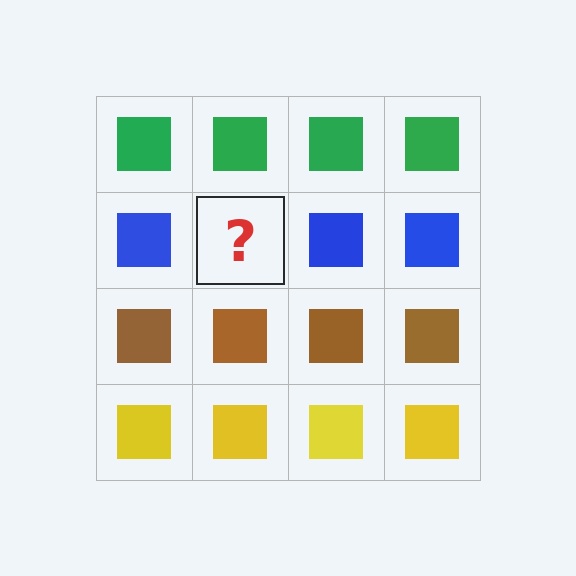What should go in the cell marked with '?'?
The missing cell should contain a blue square.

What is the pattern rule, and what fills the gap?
The rule is that each row has a consistent color. The gap should be filled with a blue square.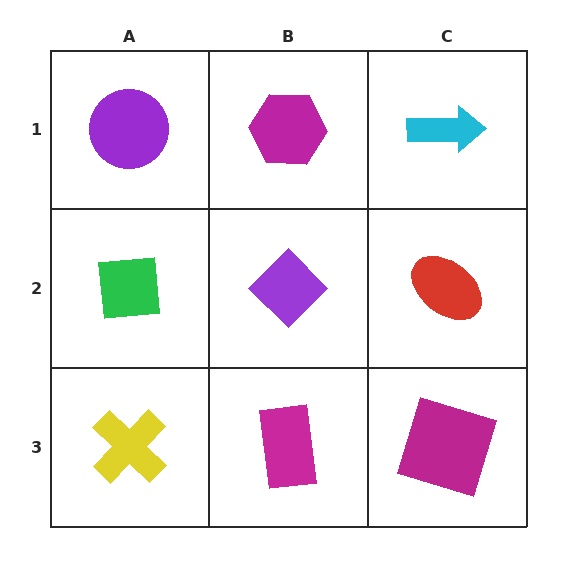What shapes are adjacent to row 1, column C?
A red ellipse (row 2, column C), a magenta hexagon (row 1, column B).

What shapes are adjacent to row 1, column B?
A purple diamond (row 2, column B), a purple circle (row 1, column A), a cyan arrow (row 1, column C).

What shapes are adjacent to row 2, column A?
A purple circle (row 1, column A), a yellow cross (row 3, column A), a purple diamond (row 2, column B).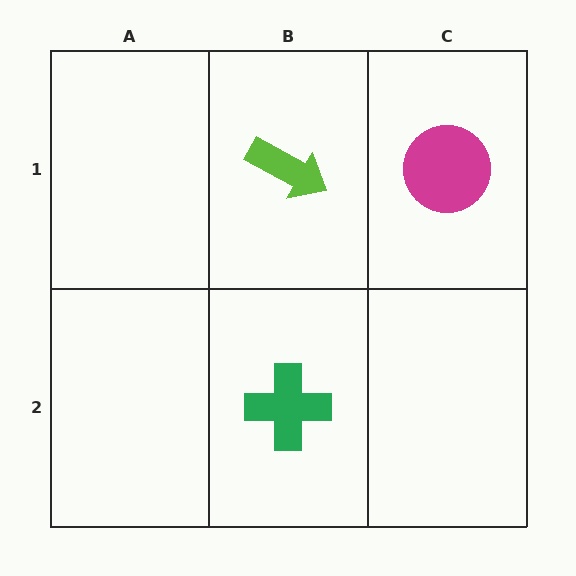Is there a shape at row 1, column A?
No, that cell is empty.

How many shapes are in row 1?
2 shapes.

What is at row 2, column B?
A green cross.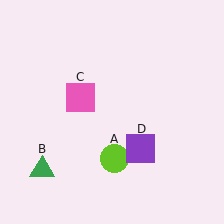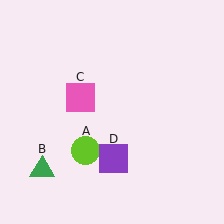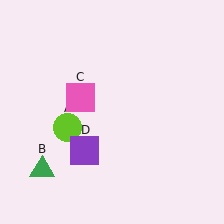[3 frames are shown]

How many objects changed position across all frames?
2 objects changed position: lime circle (object A), purple square (object D).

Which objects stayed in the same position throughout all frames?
Green triangle (object B) and pink square (object C) remained stationary.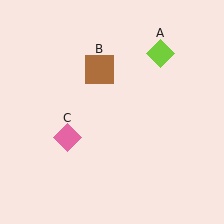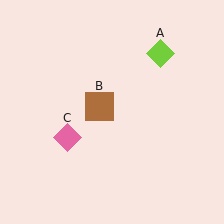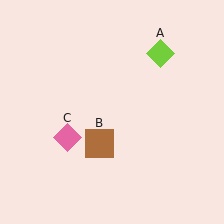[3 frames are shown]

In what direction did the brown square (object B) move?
The brown square (object B) moved down.